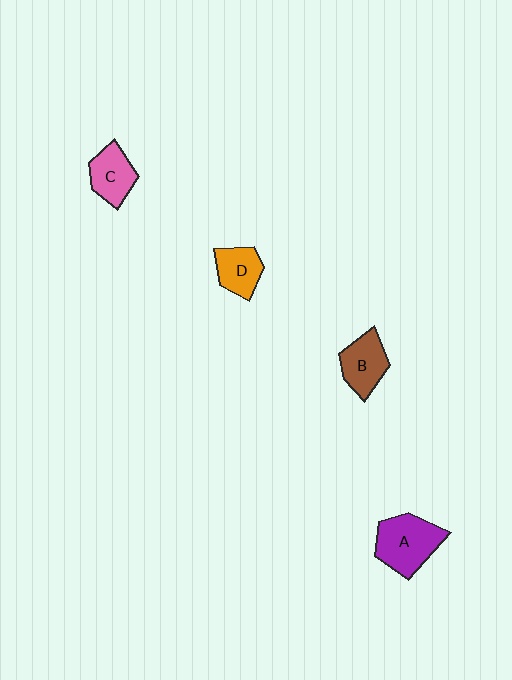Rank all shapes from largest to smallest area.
From largest to smallest: A (purple), B (brown), C (pink), D (orange).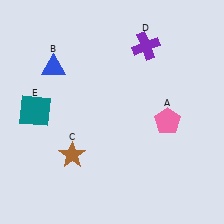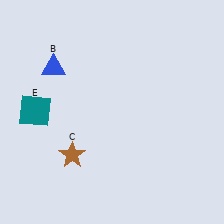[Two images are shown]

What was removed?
The purple cross (D), the pink pentagon (A) were removed in Image 2.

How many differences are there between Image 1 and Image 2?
There are 2 differences between the two images.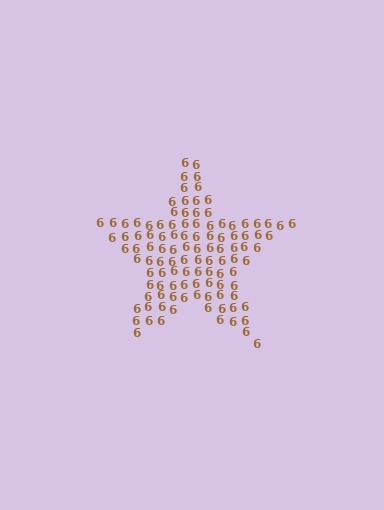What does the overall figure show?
The overall figure shows a star.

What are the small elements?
The small elements are digit 6's.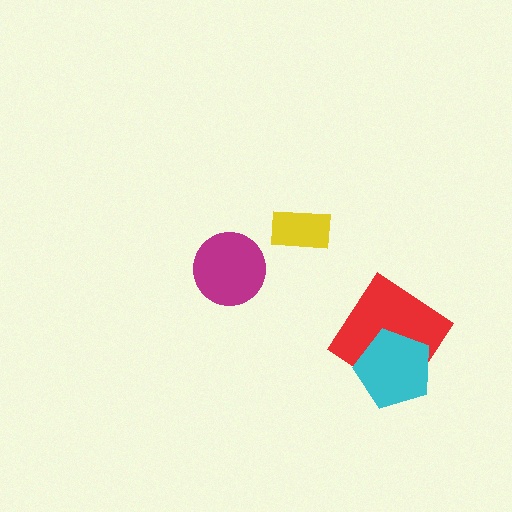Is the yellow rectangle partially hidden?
No, no other shape covers it.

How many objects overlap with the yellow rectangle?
0 objects overlap with the yellow rectangle.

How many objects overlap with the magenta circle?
0 objects overlap with the magenta circle.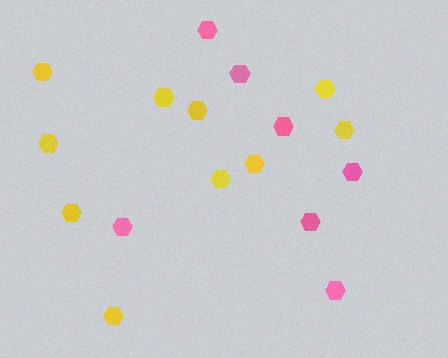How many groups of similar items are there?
There are 2 groups: one group of pink hexagons (7) and one group of yellow hexagons (10).